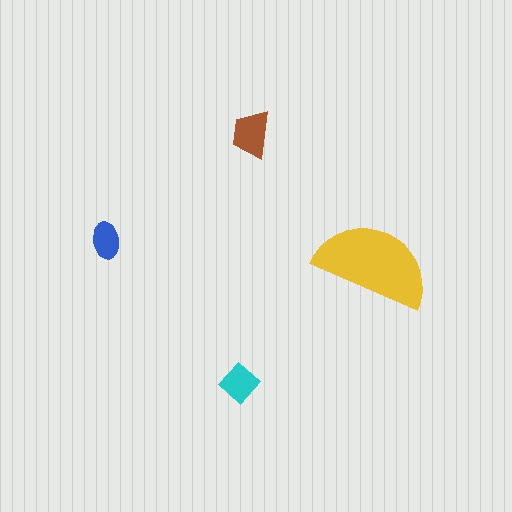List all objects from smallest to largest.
The blue ellipse, the cyan diamond, the brown trapezoid, the yellow semicircle.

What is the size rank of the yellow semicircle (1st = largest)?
1st.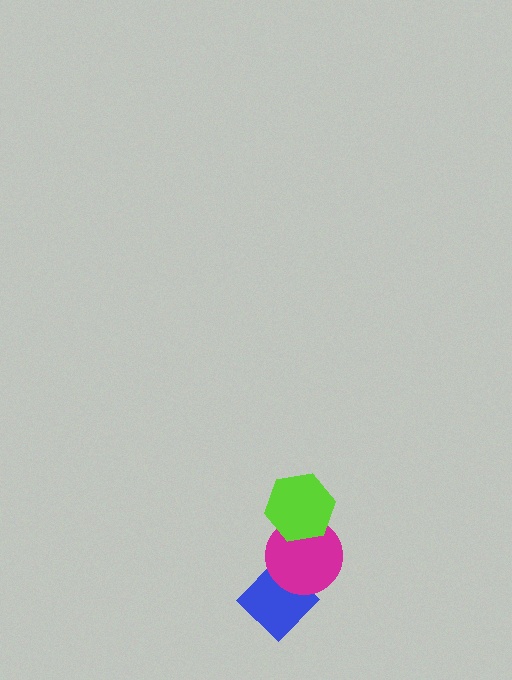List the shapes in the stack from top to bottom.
From top to bottom: the lime hexagon, the magenta circle, the blue diamond.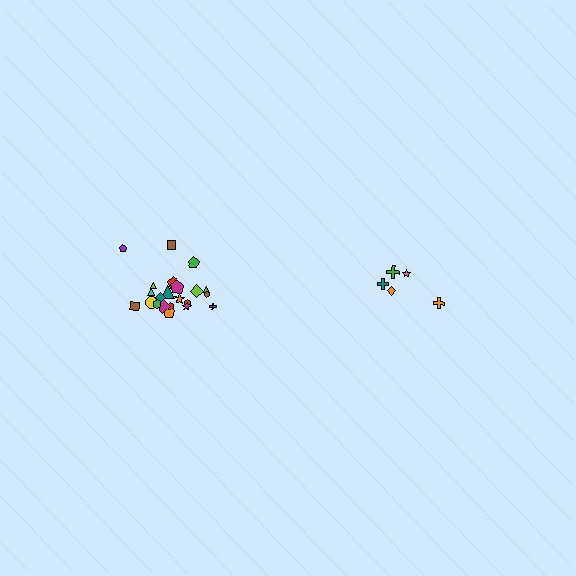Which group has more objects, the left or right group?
The left group.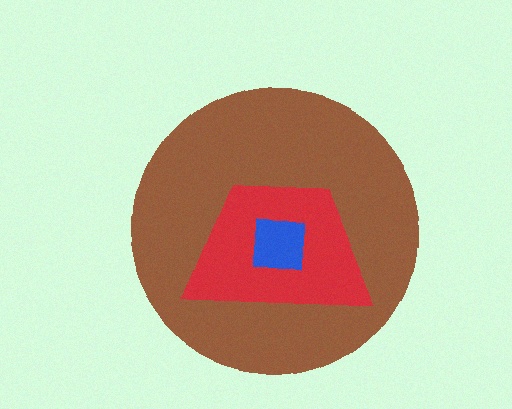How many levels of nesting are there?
3.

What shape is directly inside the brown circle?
The red trapezoid.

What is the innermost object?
The blue square.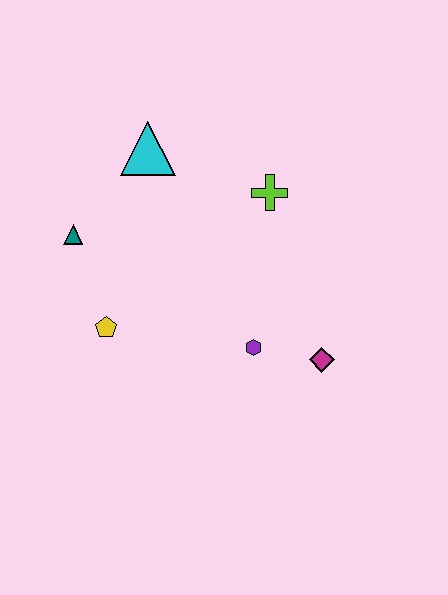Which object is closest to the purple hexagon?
The magenta diamond is closest to the purple hexagon.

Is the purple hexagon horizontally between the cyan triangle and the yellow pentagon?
No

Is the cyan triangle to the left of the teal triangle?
No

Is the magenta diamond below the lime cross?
Yes